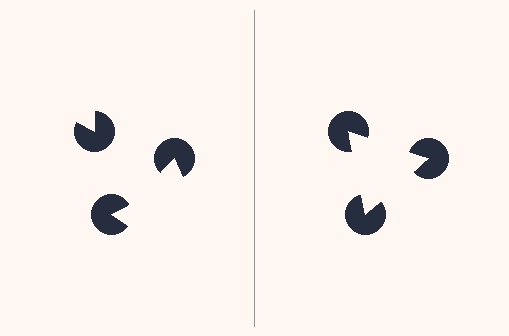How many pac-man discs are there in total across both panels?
6 — 3 on each side.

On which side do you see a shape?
An illusory triangle appears on the right side. On the left side the wedge cuts are rotated, so no coherent shape forms.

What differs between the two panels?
The pac-man discs are positioned identically on both sides; only the wedge orientations differ. On the right they align to a triangle; on the left they are misaligned.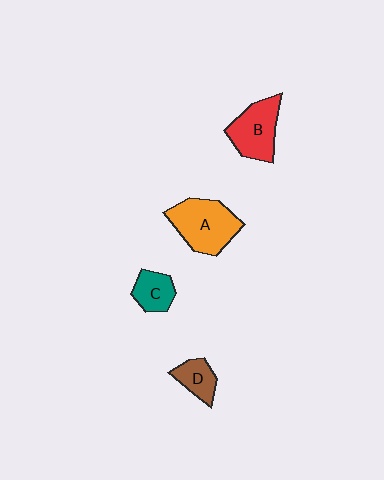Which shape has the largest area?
Shape A (orange).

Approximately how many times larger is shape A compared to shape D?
Approximately 2.2 times.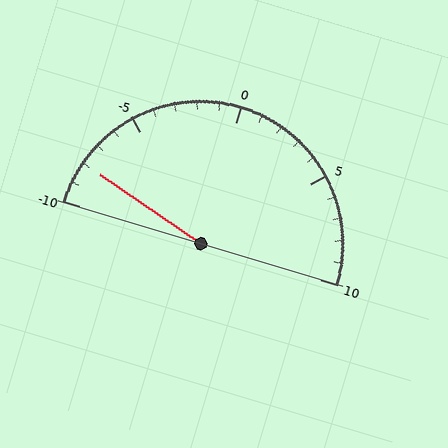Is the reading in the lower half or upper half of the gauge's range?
The reading is in the lower half of the range (-10 to 10).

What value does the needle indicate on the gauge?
The needle indicates approximately -8.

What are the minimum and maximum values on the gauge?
The gauge ranges from -10 to 10.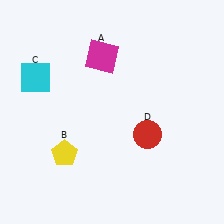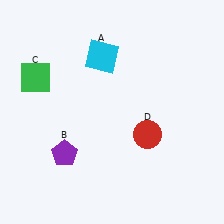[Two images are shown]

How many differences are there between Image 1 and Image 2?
There are 3 differences between the two images.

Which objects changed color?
A changed from magenta to cyan. B changed from yellow to purple. C changed from cyan to green.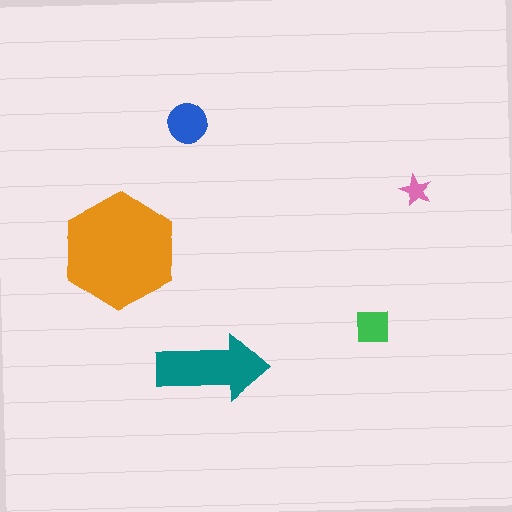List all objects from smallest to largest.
The pink star, the green square, the blue circle, the teal arrow, the orange hexagon.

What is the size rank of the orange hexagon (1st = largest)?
1st.